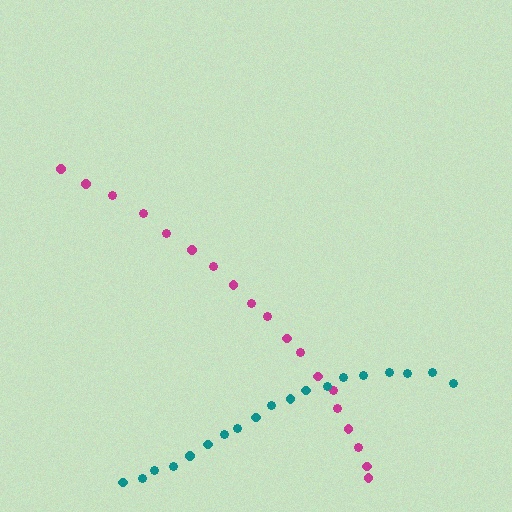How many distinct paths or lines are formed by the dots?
There are 2 distinct paths.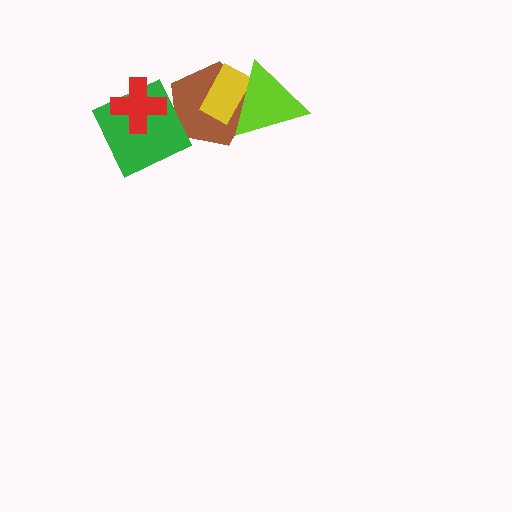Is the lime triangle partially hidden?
No, no other shape covers it.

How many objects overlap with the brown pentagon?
3 objects overlap with the brown pentagon.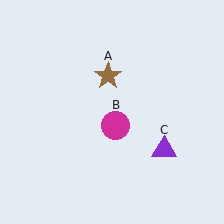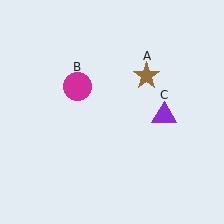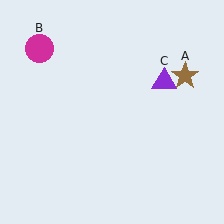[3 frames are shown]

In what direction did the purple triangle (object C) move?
The purple triangle (object C) moved up.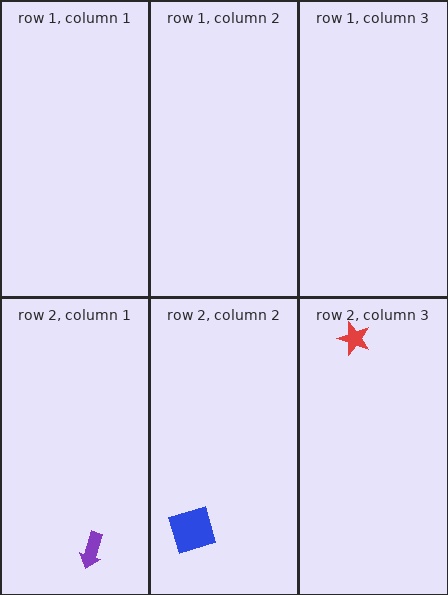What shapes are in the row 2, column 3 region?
The red star.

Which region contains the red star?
The row 2, column 3 region.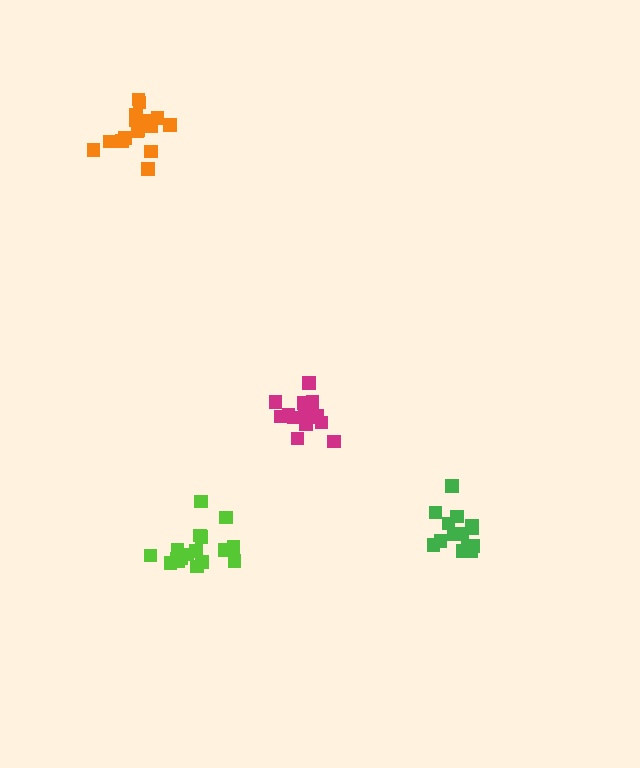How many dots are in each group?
Group 1: 16 dots, Group 2: 17 dots, Group 3: 17 dots, Group 4: 14 dots (64 total).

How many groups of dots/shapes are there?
There are 4 groups.